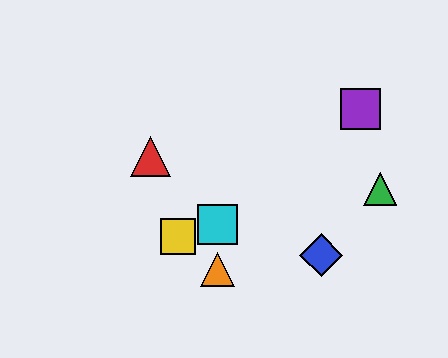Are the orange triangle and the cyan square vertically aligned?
Yes, both are at x≈217.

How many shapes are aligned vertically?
2 shapes (the orange triangle, the cyan square) are aligned vertically.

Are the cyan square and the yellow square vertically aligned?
No, the cyan square is at x≈217 and the yellow square is at x≈178.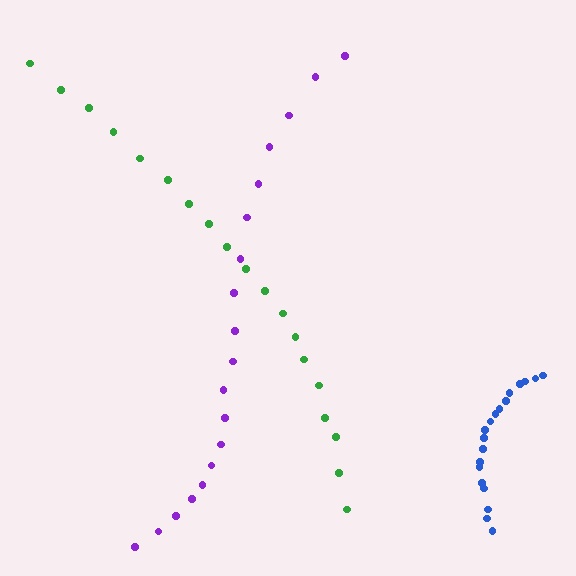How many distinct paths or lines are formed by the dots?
There are 3 distinct paths.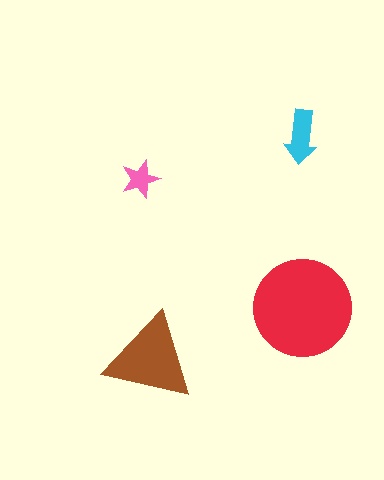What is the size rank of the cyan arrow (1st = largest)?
3rd.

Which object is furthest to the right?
The red circle is rightmost.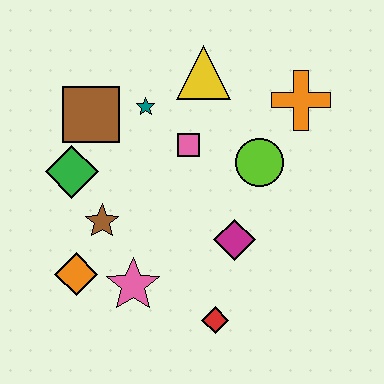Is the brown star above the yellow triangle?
No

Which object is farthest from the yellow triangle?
The red diamond is farthest from the yellow triangle.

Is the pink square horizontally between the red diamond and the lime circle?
No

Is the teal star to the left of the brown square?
No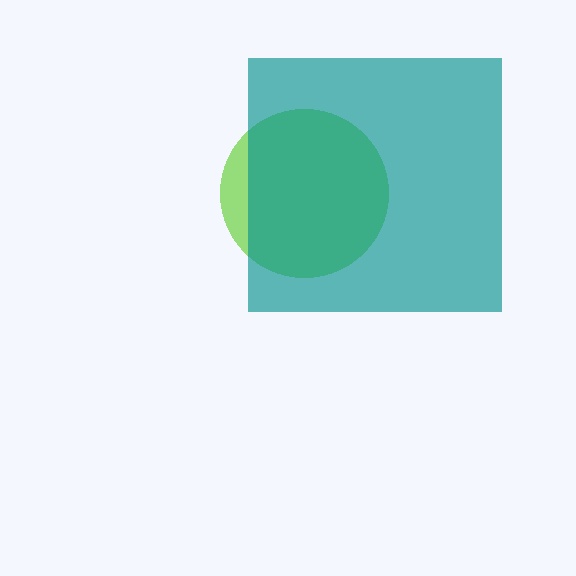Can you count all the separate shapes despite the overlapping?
Yes, there are 2 separate shapes.